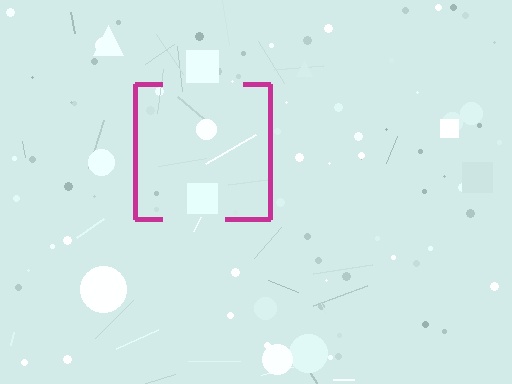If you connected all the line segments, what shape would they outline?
They would outline a square.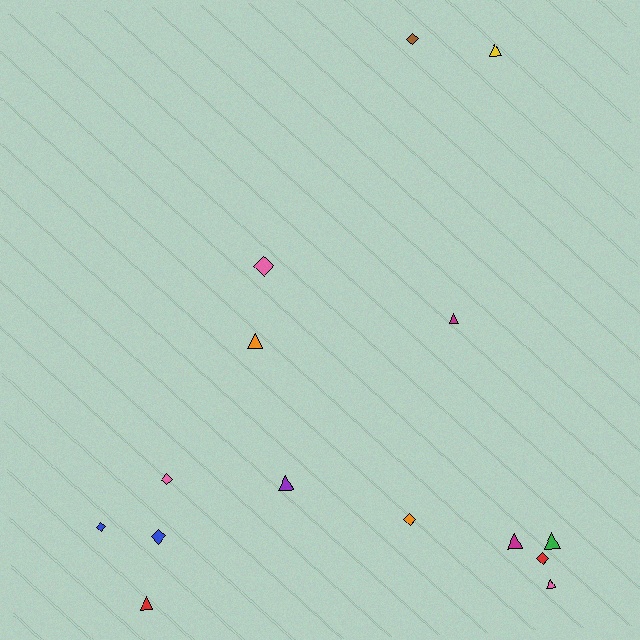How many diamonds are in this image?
There are 7 diamonds.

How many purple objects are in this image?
There is 1 purple object.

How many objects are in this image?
There are 15 objects.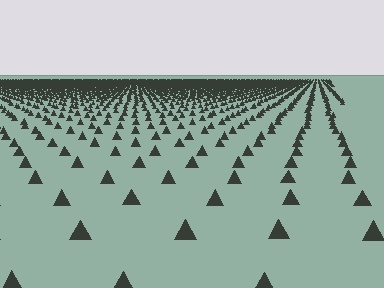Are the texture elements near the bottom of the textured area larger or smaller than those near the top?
Larger. Near the bottom, elements are closer to the viewer and appear at a bigger on-screen size.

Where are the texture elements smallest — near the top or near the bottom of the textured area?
Near the top.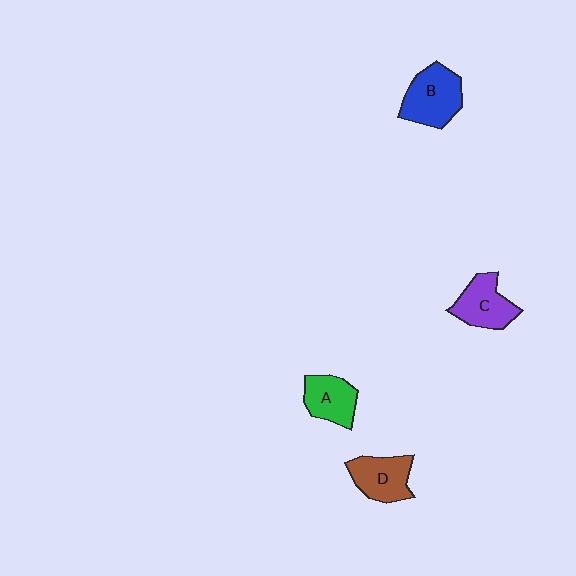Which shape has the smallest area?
Shape A (green).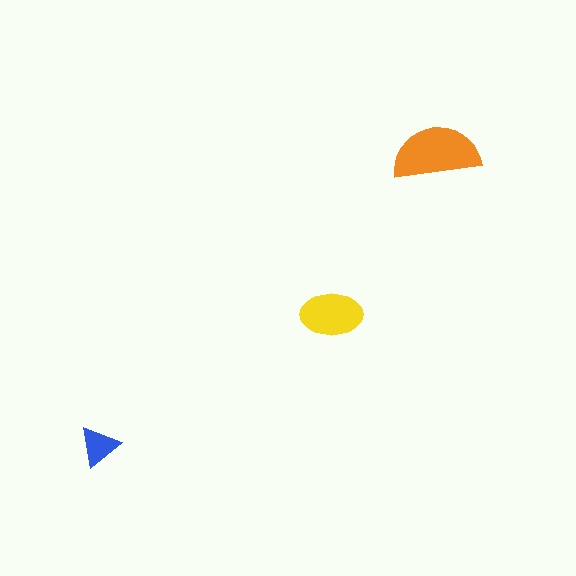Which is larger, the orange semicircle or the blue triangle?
The orange semicircle.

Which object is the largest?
The orange semicircle.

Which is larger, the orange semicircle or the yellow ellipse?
The orange semicircle.